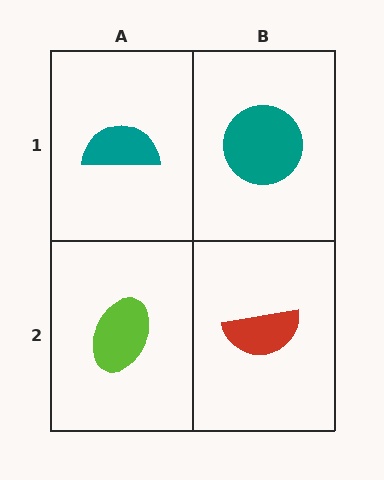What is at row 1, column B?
A teal circle.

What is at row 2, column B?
A red semicircle.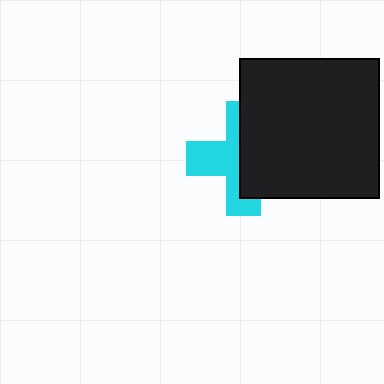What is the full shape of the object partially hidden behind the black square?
The partially hidden object is a cyan cross.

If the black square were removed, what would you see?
You would see the complete cyan cross.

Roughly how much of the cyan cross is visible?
About half of it is visible (roughly 48%).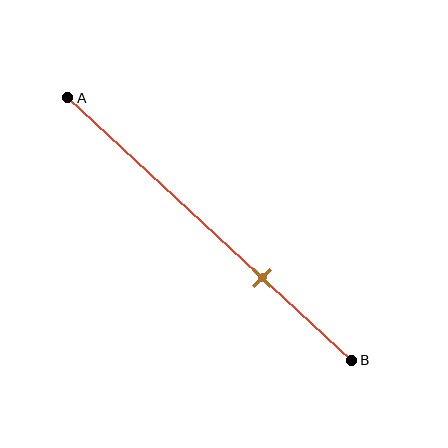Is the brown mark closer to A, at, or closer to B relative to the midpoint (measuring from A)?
The brown mark is closer to point B than the midpoint of segment AB.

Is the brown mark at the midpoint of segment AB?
No, the mark is at about 70% from A, not at the 50% midpoint.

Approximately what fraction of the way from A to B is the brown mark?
The brown mark is approximately 70% of the way from A to B.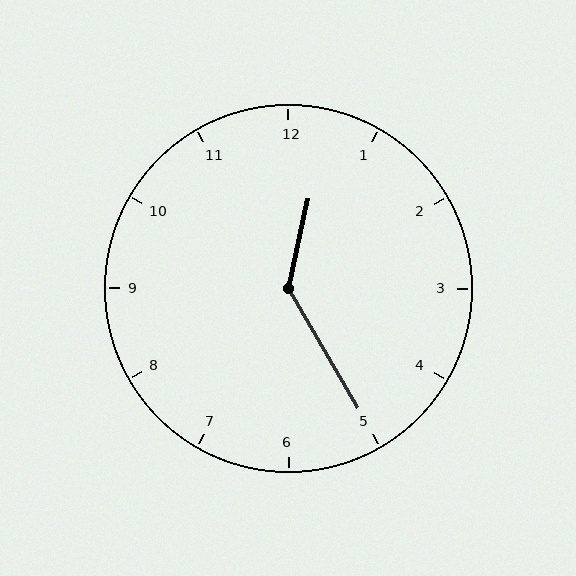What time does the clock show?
12:25.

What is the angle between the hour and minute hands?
Approximately 138 degrees.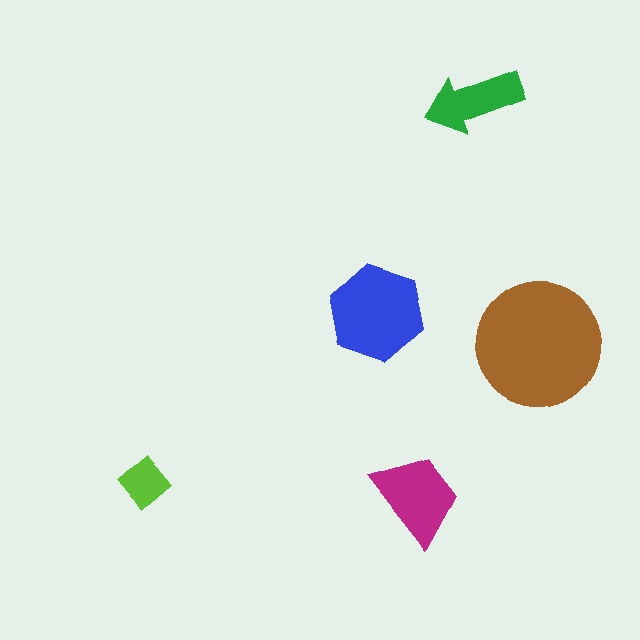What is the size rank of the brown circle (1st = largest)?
1st.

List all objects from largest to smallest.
The brown circle, the blue hexagon, the magenta trapezoid, the green arrow, the lime diamond.